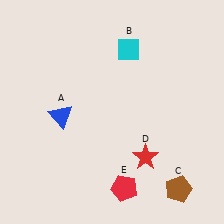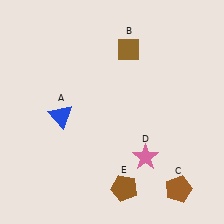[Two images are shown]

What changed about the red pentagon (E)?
In Image 1, E is red. In Image 2, it changed to brown.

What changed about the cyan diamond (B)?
In Image 1, B is cyan. In Image 2, it changed to brown.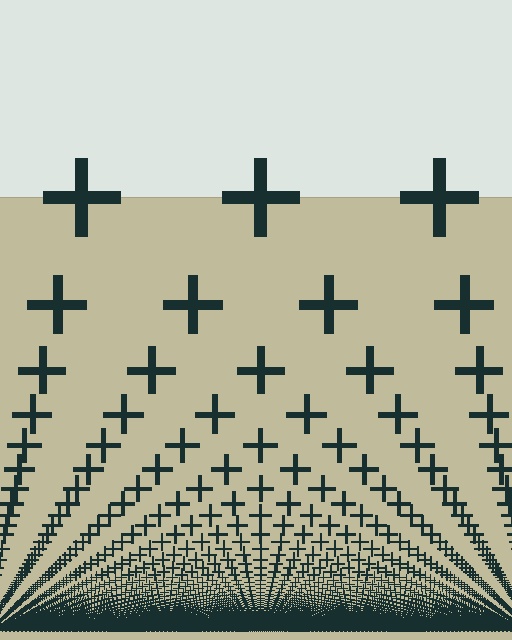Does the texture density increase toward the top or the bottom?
Density increases toward the bottom.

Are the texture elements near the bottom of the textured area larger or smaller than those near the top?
Smaller. The gradient is inverted — elements near the bottom are smaller and denser.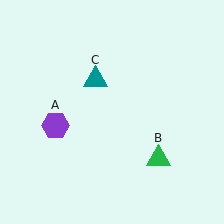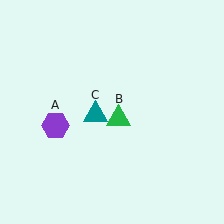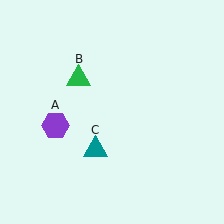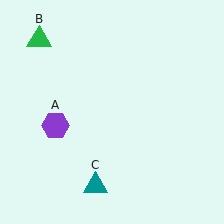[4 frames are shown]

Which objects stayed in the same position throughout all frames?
Purple hexagon (object A) remained stationary.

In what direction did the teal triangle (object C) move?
The teal triangle (object C) moved down.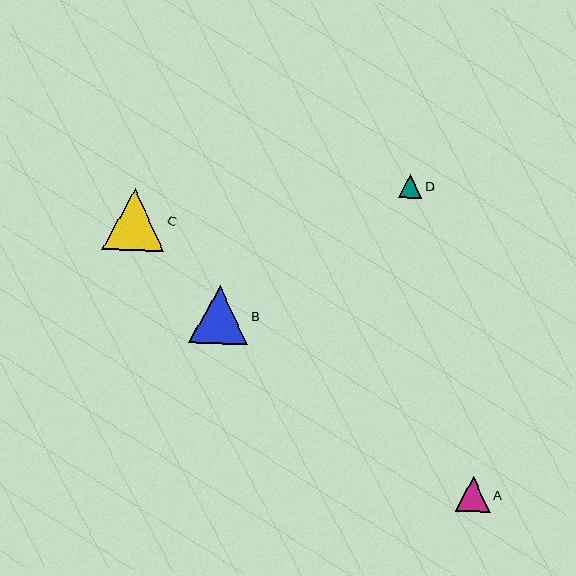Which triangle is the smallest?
Triangle D is the smallest with a size of approximately 23 pixels.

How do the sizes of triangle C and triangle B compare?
Triangle C and triangle B are approximately the same size.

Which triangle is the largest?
Triangle C is the largest with a size of approximately 62 pixels.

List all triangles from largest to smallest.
From largest to smallest: C, B, A, D.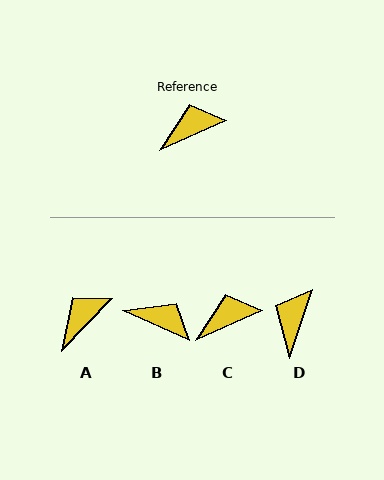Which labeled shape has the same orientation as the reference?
C.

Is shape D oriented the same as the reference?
No, it is off by about 48 degrees.